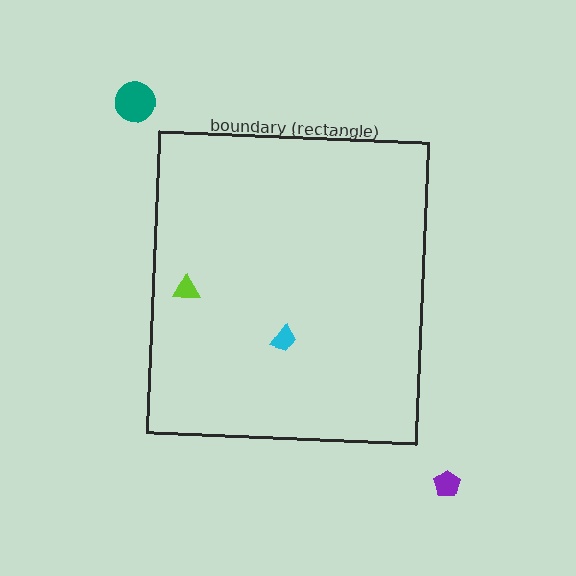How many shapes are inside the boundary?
2 inside, 2 outside.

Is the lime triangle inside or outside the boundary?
Inside.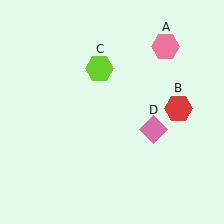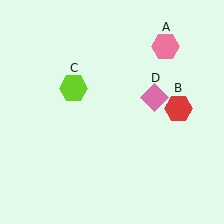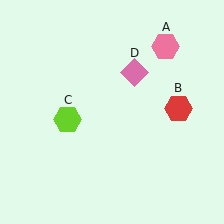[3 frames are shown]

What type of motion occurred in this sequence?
The lime hexagon (object C), pink diamond (object D) rotated counterclockwise around the center of the scene.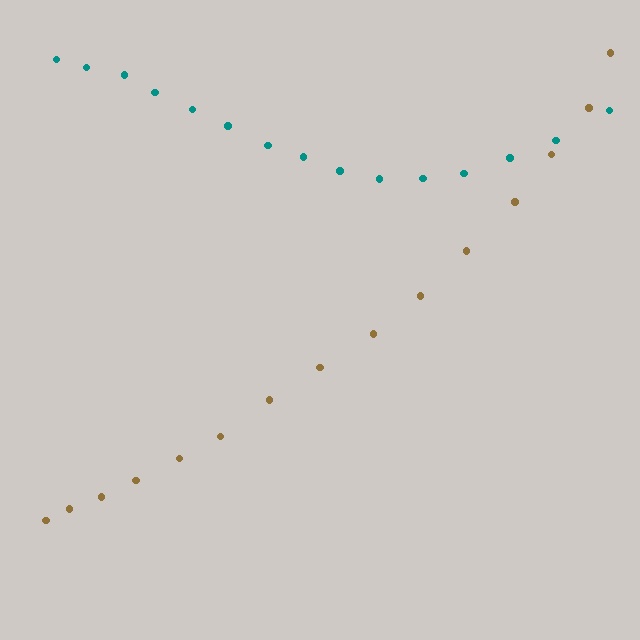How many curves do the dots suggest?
There are 2 distinct paths.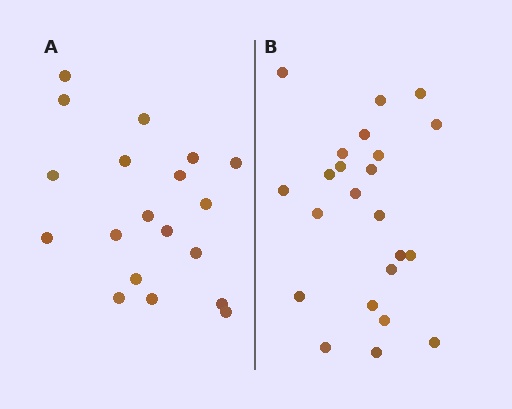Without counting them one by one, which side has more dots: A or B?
Region B (the right region) has more dots.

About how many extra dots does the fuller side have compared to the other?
Region B has about 4 more dots than region A.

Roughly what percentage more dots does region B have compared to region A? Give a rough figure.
About 20% more.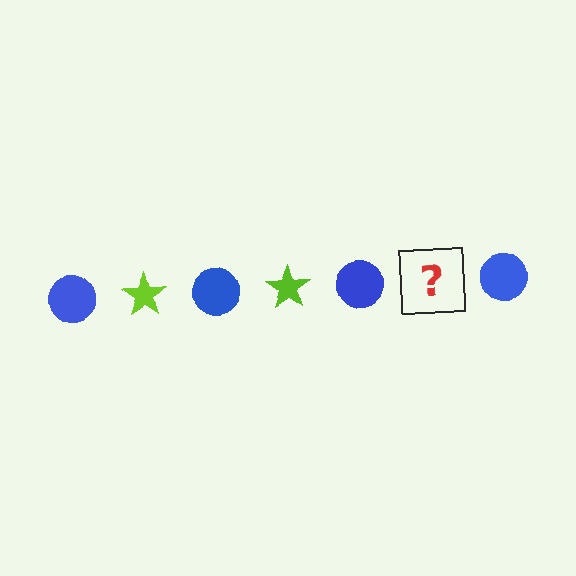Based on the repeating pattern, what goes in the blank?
The blank should be a lime star.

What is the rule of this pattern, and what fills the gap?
The rule is that the pattern alternates between blue circle and lime star. The gap should be filled with a lime star.